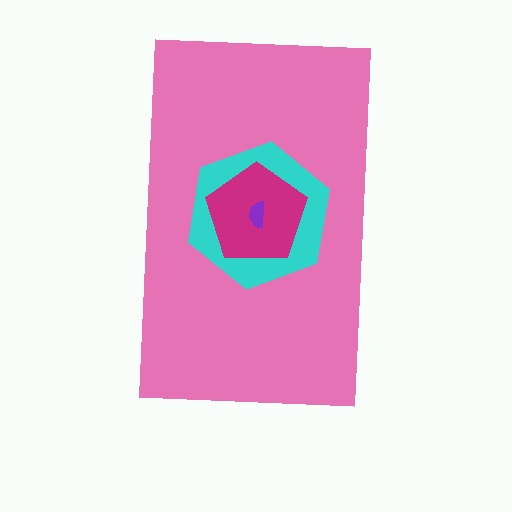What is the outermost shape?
The pink rectangle.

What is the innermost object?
The purple semicircle.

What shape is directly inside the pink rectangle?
The cyan hexagon.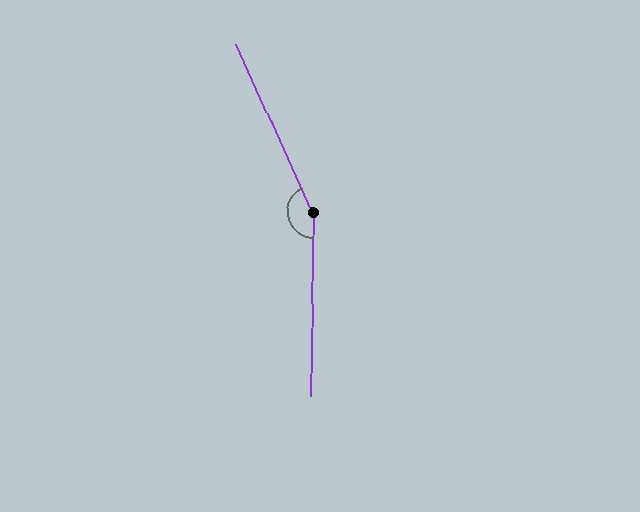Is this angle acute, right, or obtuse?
It is obtuse.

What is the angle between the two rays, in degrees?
Approximately 155 degrees.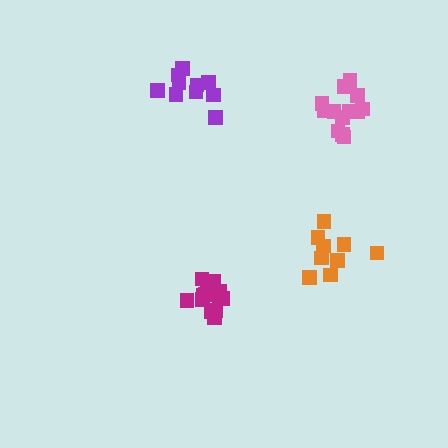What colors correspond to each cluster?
The clusters are colored: orange, pink, purple, magenta.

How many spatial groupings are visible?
There are 4 spatial groupings.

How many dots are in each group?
Group 1: 9 dots, Group 2: 13 dots, Group 3: 11 dots, Group 4: 15 dots (48 total).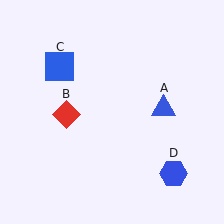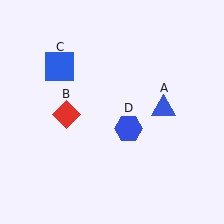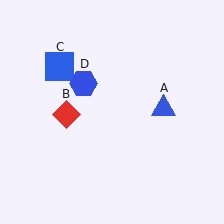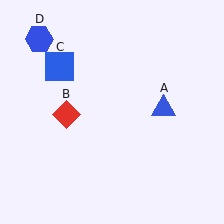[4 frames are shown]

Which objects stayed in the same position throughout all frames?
Blue triangle (object A) and red diamond (object B) and blue square (object C) remained stationary.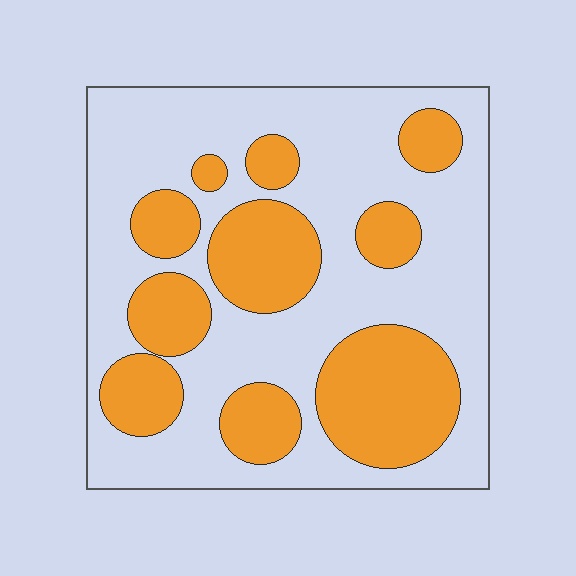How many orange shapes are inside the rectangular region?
10.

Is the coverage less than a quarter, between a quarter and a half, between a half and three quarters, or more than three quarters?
Between a quarter and a half.